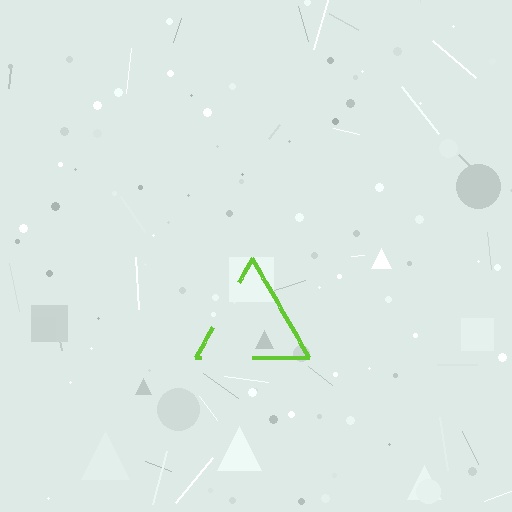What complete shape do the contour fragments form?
The contour fragments form a triangle.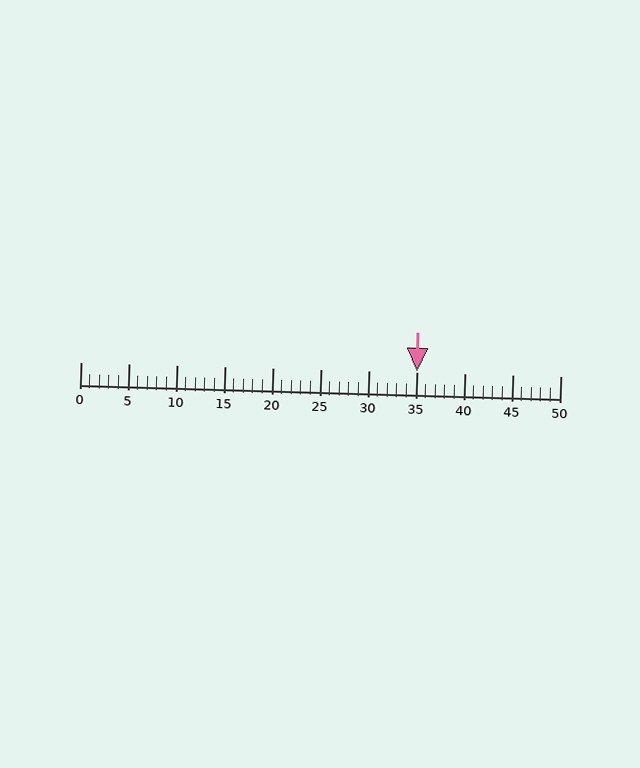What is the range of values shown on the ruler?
The ruler shows values from 0 to 50.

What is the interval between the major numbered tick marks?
The major tick marks are spaced 5 units apart.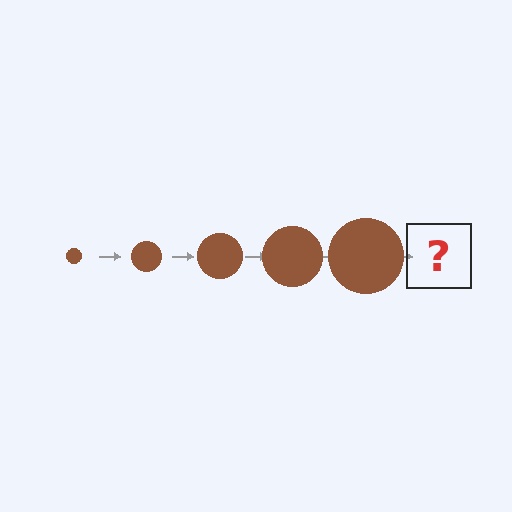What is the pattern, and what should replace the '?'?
The pattern is that the circle gets progressively larger each step. The '?' should be a brown circle, larger than the previous one.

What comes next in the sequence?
The next element should be a brown circle, larger than the previous one.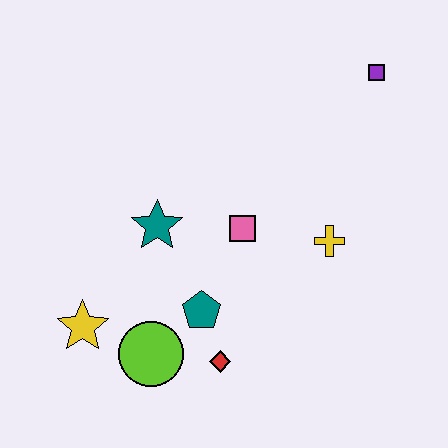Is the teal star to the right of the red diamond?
No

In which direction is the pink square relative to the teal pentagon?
The pink square is above the teal pentagon.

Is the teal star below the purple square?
Yes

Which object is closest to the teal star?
The pink square is closest to the teal star.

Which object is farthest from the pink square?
The purple square is farthest from the pink square.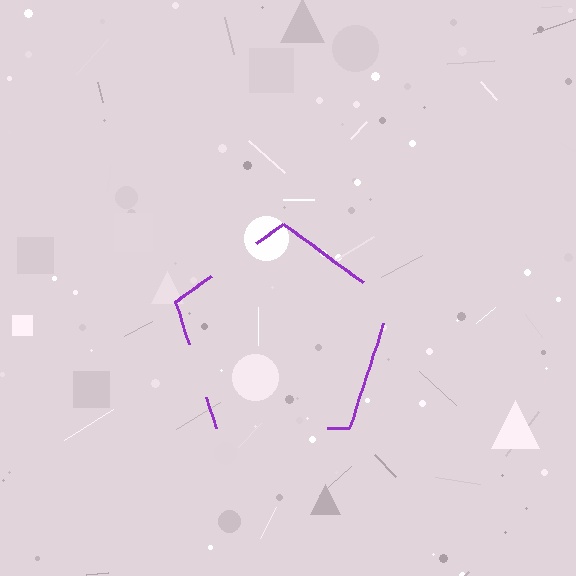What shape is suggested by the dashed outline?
The dashed outline suggests a pentagon.